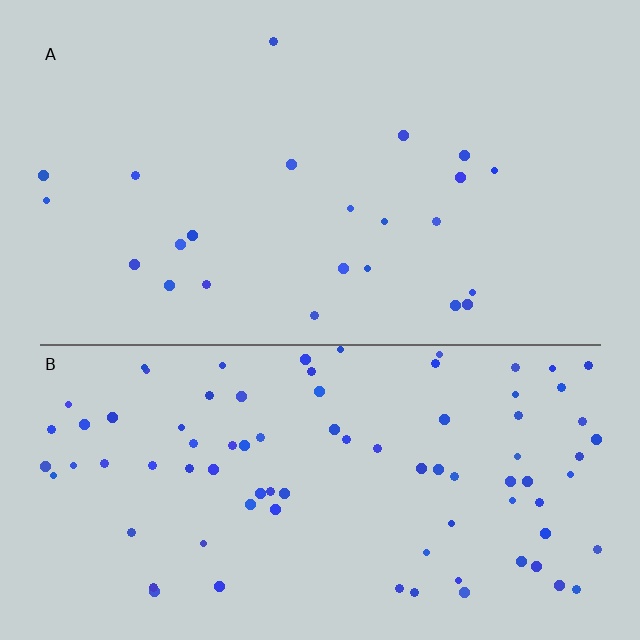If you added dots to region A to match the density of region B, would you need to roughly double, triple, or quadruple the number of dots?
Approximately quadruple.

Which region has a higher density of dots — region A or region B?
B (the bottom).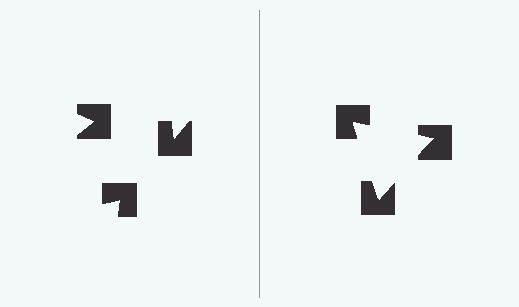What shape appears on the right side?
An illusory triangle.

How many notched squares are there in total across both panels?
6 — 3 on each side.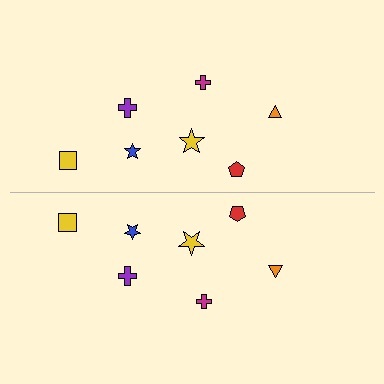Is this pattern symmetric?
Yes, this pattern has bilateral (reflection) symmetry.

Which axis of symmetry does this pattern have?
The pattern has a horizontal axis of symmetry running through the center of the image.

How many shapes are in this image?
There are 14 shapes in this image.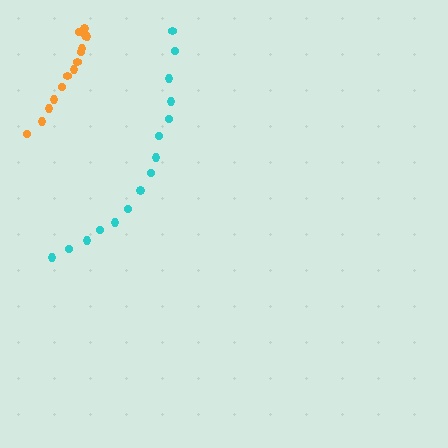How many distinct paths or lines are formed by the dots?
There are 2 distinct paths.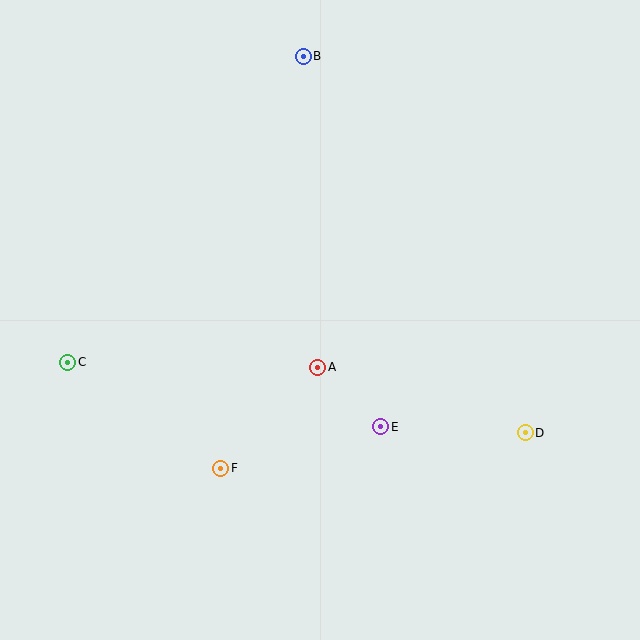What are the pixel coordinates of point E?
Point E is at (381, 427).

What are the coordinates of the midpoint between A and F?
The midpoint between A and F is at (269, 418).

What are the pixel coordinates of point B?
Point B is at (303, 56).